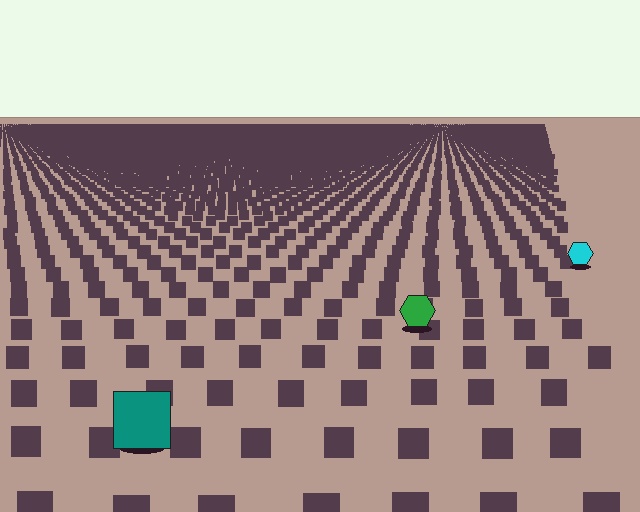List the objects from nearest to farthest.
From nearest to farthest: the teal square, the green hexagon, the cyan hexagon.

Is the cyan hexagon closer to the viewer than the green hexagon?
No. The green hexagon is closer — you can tell from the texture gradient: the ground texture is coarser near it.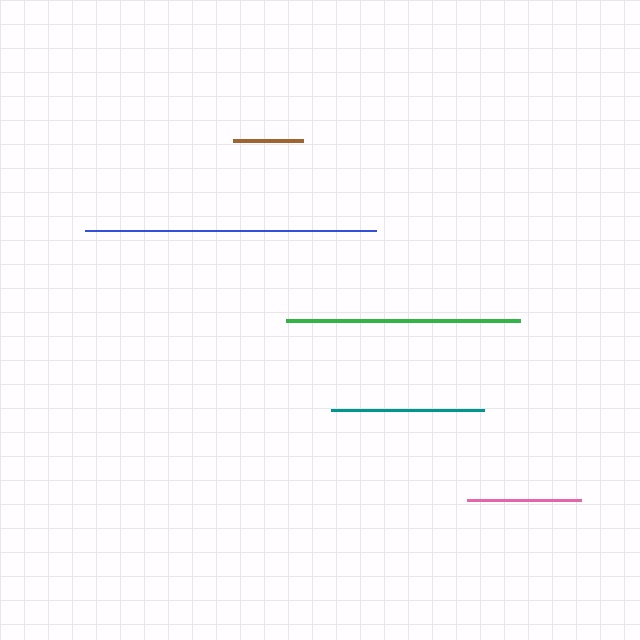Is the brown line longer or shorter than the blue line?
The blue line is longer than the brown line.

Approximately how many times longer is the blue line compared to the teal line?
The blue line is approximately 1.9 times the length of the teal line.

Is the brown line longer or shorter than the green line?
The green line is longer than the brown line.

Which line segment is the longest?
The blue line is the longest at approximately 292 pixels.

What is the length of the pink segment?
The pink segment is approximately 114 pixels long.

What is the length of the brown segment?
The brown segment is approximately 71 pixels long.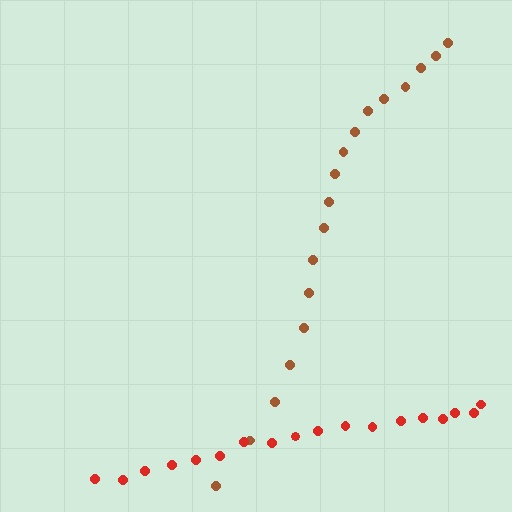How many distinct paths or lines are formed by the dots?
There are 2 distinct paths.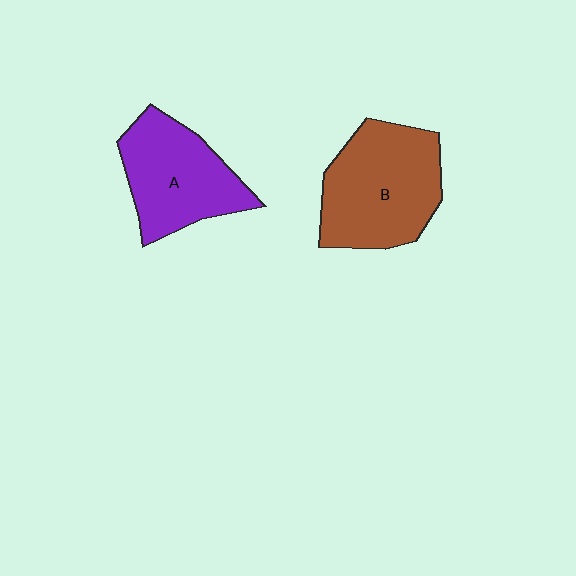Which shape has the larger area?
Shape B (brown).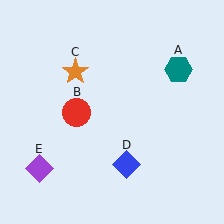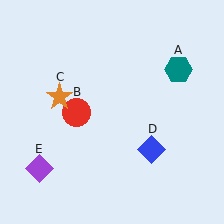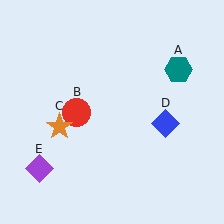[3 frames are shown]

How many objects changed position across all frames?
2 objects changed position: orange star (object C), blue diamond (object D).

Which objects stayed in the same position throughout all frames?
Teal hexagon (object A) and red circle (object B) and purple diamond (object E) remained stationary.